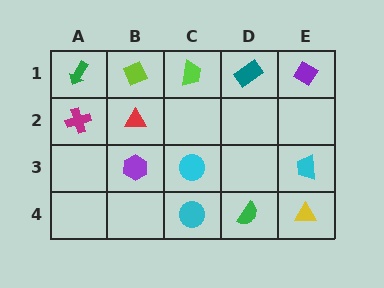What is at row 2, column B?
A red triangle.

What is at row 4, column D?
A green semicircle.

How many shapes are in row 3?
3 shapes.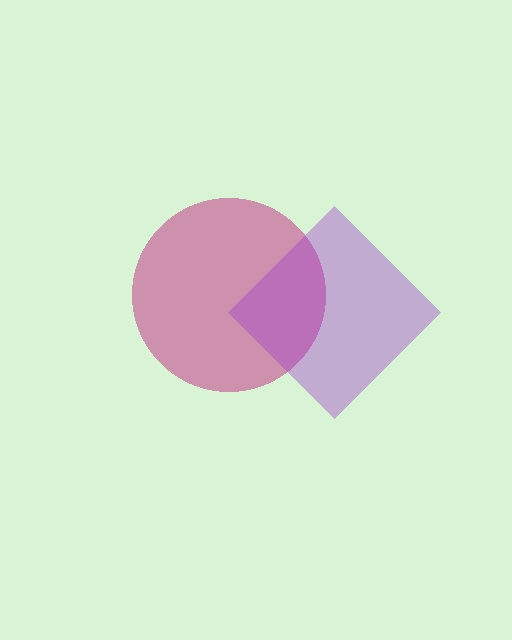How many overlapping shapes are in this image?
There are 2 overlapping shapes in the image.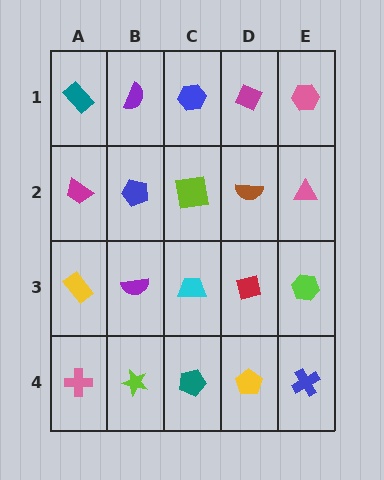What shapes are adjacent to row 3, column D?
A brown semicircle (row 2, column D), a yellow pentagon (row 4, column D), a cyan trapezoid (row 3, column C), a lime hexagon (row 3, column E).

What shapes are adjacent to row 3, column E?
A pink triangle (row 2, column E), a blue cross (row 4, column E), a red square (row 3, column D).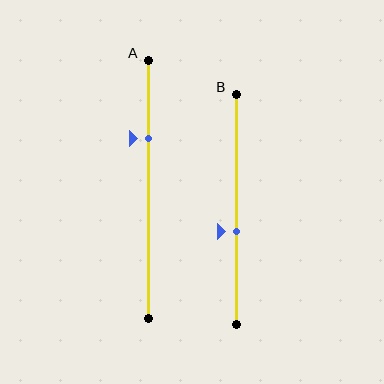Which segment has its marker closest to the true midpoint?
Segment B has its marker closest to the true midpoint.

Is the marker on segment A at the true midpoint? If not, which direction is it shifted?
No, the marker on segment A is shifted upward by about 20% of the segment length.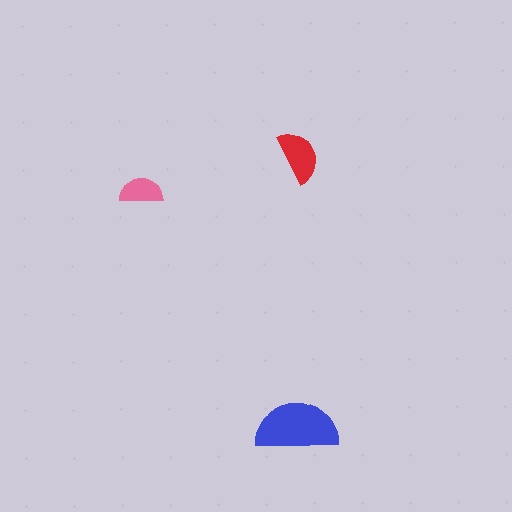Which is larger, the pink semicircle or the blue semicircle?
The blue one.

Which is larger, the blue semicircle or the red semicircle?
The blue one.